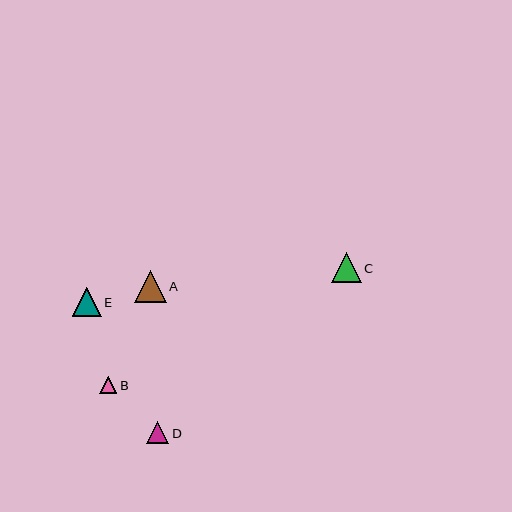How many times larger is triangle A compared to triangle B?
Triangle A is approximately 1.8 times the size of triangle B.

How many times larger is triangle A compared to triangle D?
Triangle A is approximately 1.4 times the size of triangle D.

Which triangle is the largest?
Triangle A is the largest with a size of approximately 32 pixels.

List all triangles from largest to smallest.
From largest to smallest: A, C, E, D, B.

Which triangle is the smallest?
Triangle B is the smallest with a size of approximately 17 pixels.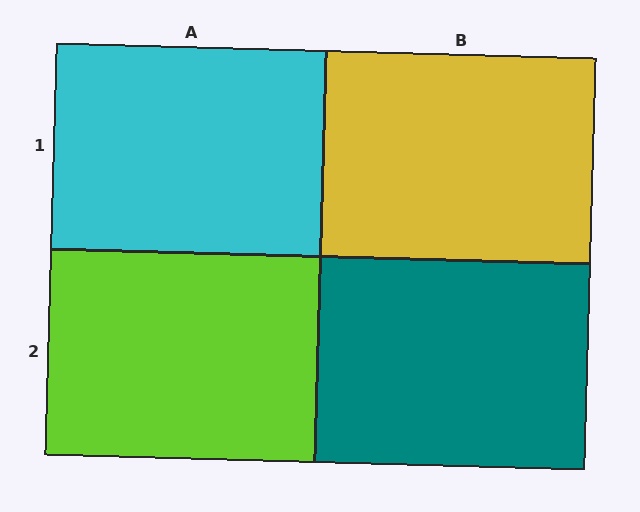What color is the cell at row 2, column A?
Lime.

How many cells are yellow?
1 cell is yellow.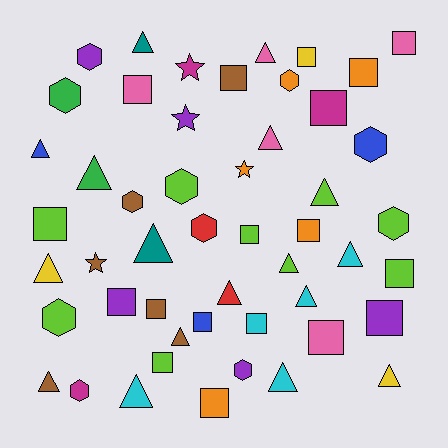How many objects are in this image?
There are 50 objects.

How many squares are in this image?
There are 18 squares.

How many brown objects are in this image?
There are 6 brown objects.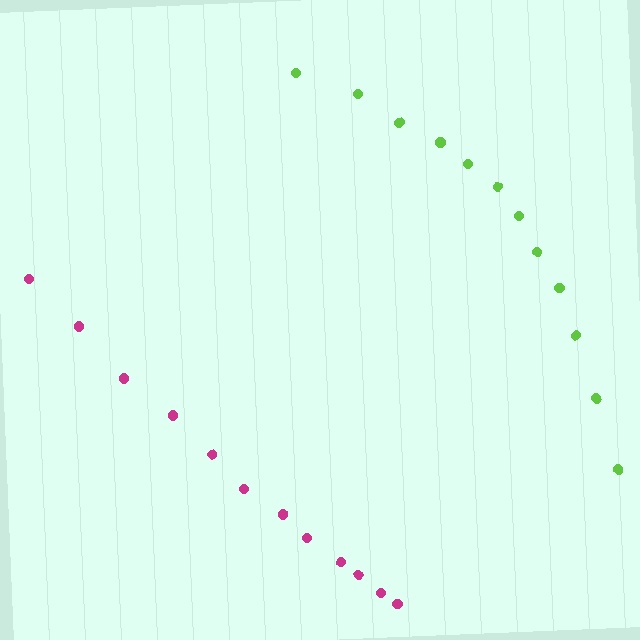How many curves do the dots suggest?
There are 2 distinct paths.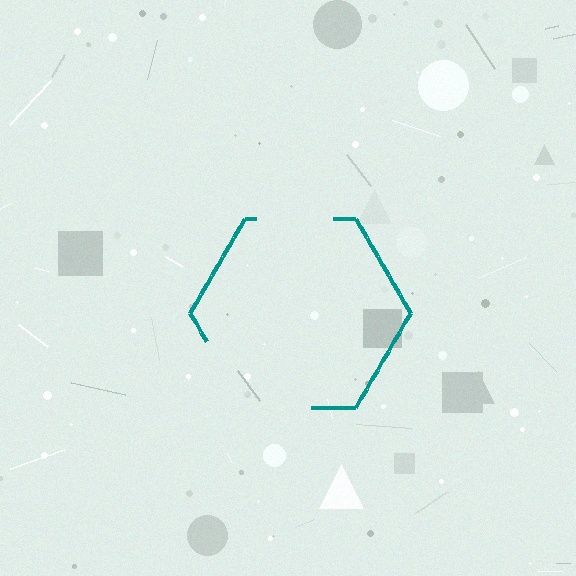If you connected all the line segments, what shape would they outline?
They would outline a hexagon.